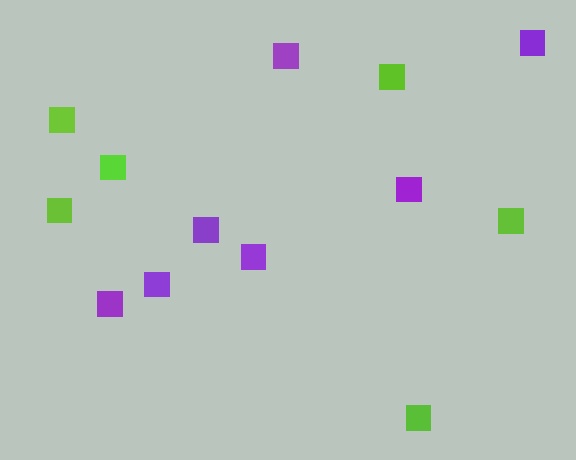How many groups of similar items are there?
There are 2 groups: one group of purple squares (7) and one group of lime squares (6).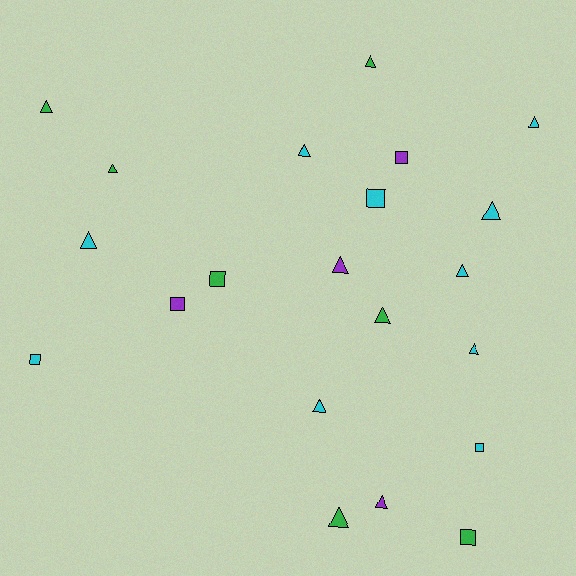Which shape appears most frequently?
Triangle, with 14 objects.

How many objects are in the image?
There are 21 objects.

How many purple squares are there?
There are 2 purple squares.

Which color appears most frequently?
Cyan, with 10 objects.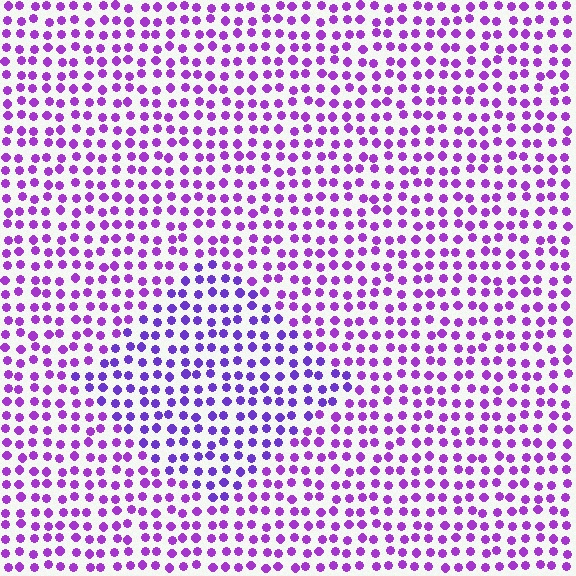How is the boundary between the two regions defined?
The boundary is defined purely by a slight shift in hue (about 23 degrees). Spacing, size, and orientation are identical on both sides.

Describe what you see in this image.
The image is filled with small purple elements in a uniform arrangement. A diamond-shaped region is visible where the elements are tinted to a slightly different hue, forming a subtle color boundary.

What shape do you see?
I see a diamond.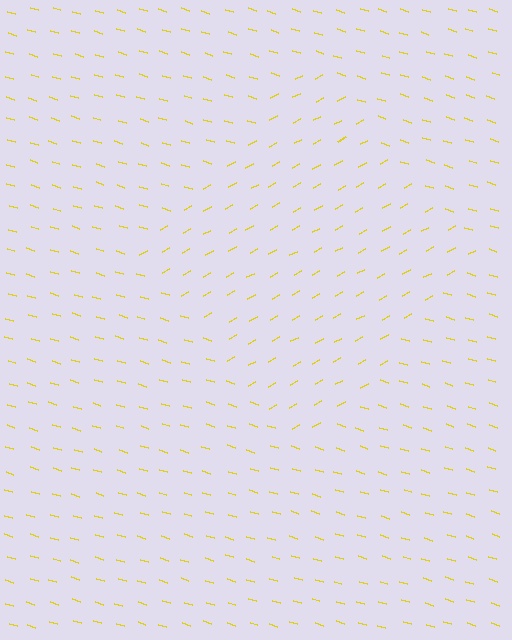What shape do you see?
I see a diamond.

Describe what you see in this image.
The image is filled with small yellow line segments. A diamond region in the image has lines oriented differently from the surrounding lines, creating a visible texture boundary.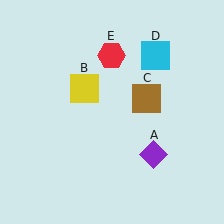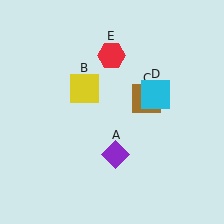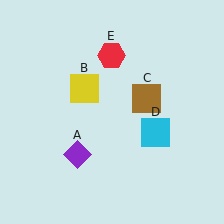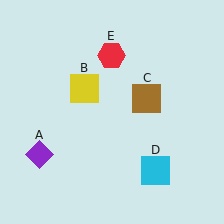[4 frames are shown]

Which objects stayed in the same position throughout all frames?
Yellow square (object B) and brown square (object C) and red hexagon (object E) remained stationary.